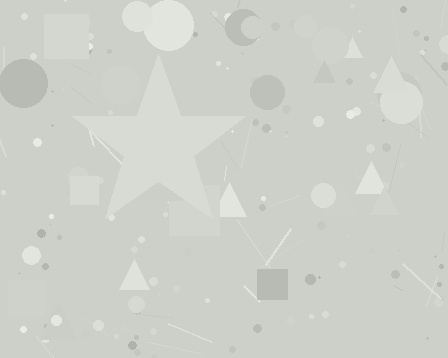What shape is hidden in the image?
A star is hidden in the image.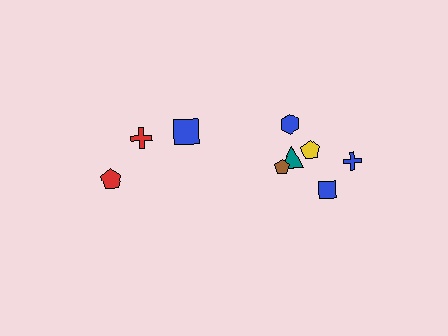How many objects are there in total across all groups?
There are 9 objects.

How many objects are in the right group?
There are 6 objects.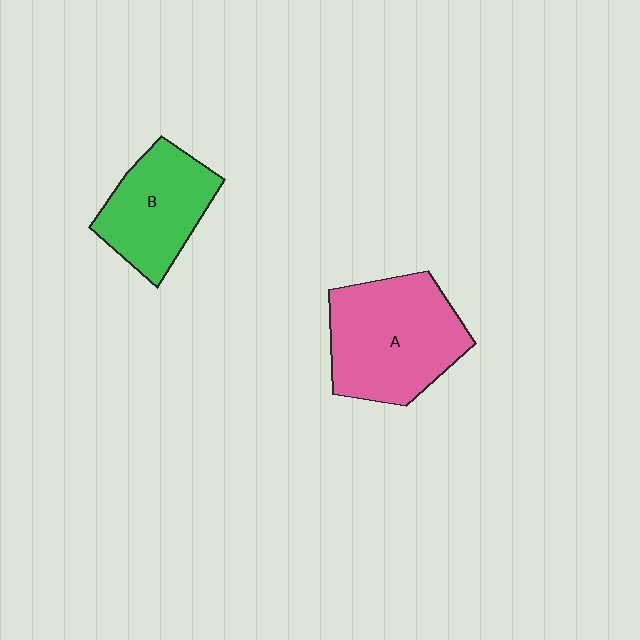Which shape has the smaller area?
Shape B (green).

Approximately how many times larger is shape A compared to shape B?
Approximately 1.4 times.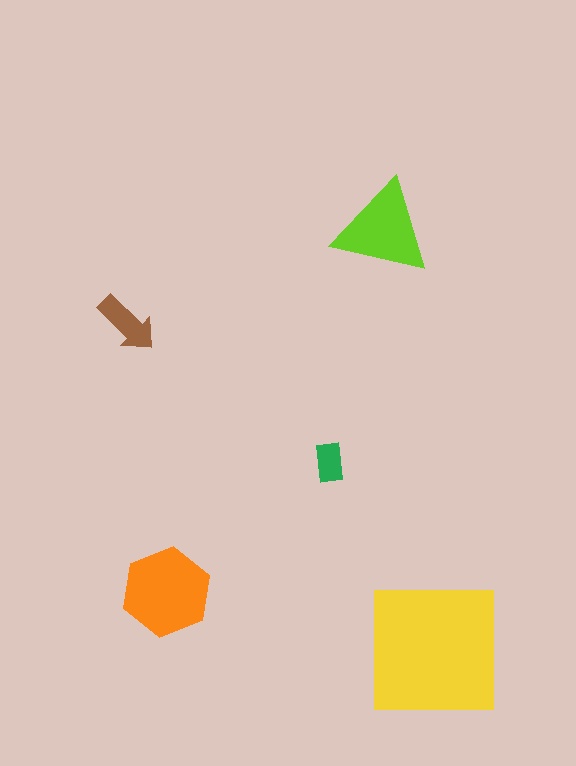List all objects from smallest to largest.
The green rectangle, the brown arrow, the lime triangle, the orange hexagon, the yellow square.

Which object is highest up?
The lime triangle is topmost.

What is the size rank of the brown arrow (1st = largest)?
4th.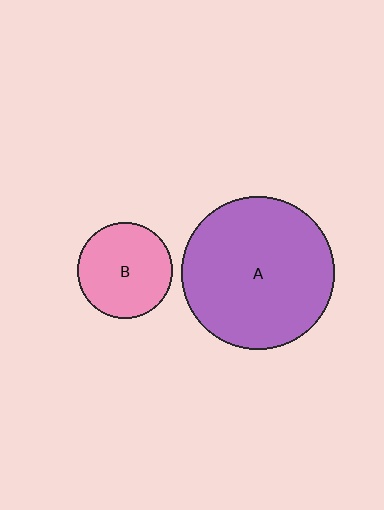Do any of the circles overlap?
No, none of the circles overlap.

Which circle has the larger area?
Circle A (purple).